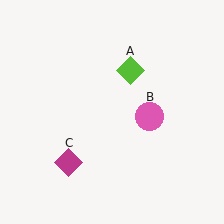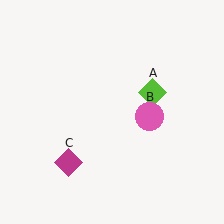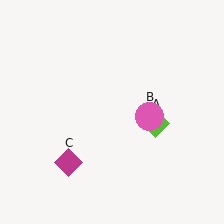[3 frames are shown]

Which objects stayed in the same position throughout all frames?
Pink circle (object B) and magenta diamond (object C) remained stationary.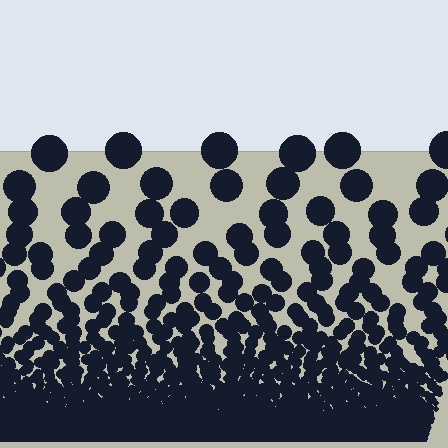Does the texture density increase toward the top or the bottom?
Density increases toward the bottom.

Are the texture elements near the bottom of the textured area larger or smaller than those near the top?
Smaller. The gradient is inverted — elements near the bottom are smaller and denser.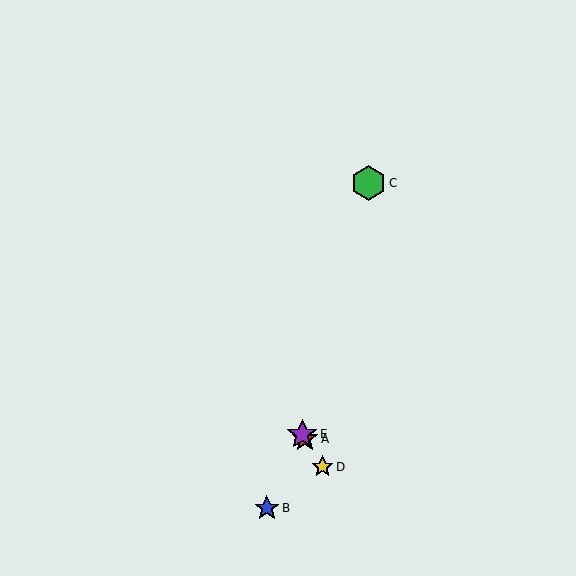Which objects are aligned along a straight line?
Objects A, D, E are aligned along a straight line.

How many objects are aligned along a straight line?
3 objects (A, D, E) are aligned along a straight line.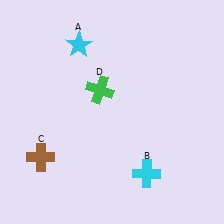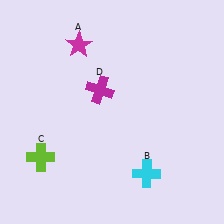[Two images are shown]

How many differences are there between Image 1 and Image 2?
There are 3 differences between the two images.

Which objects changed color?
A changed from cyan to magenta. C changed from brown to lime. D changed from green to magenta.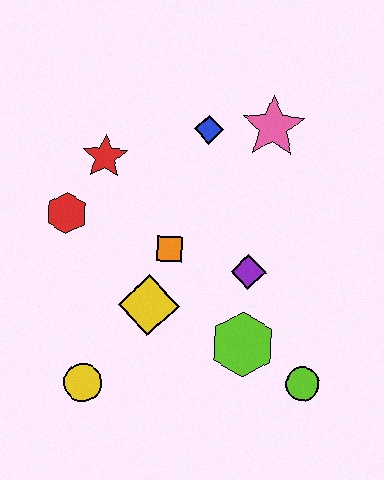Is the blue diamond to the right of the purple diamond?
No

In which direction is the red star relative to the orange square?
The red star is above the orange square.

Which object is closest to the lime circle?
The lime hexagon is closest to the lime circle.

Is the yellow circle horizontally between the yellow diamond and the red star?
No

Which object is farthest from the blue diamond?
The yellow circle is farthest from the blue diamond.